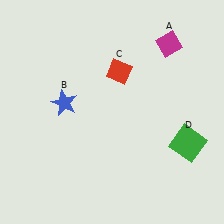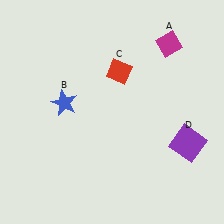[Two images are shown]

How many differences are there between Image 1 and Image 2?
There is 1 difference between the two images.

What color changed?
The square (D) changed from green in Image 1 to purple in Image 2.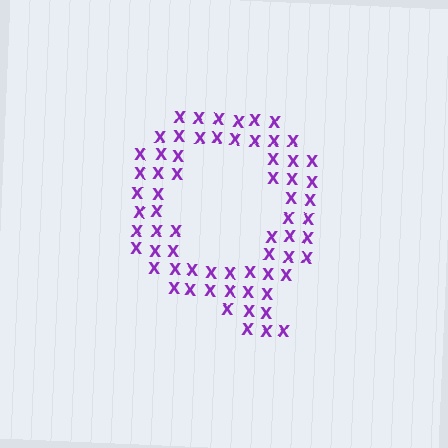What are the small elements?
The small elements are letter X's.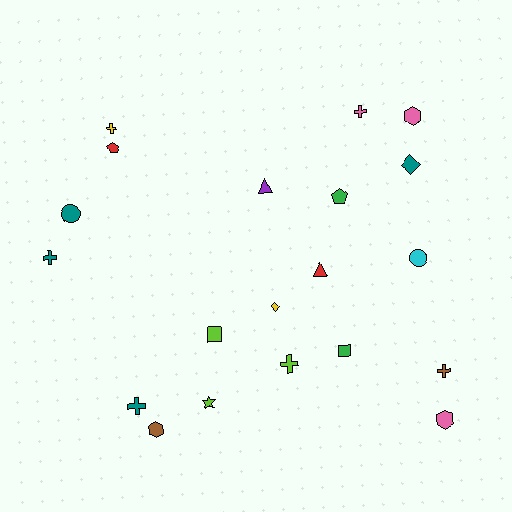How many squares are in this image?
There are 2 squares.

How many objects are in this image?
There are 20 objects.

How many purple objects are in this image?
There is 1 purple object.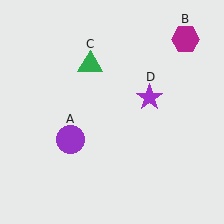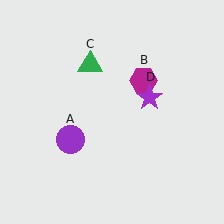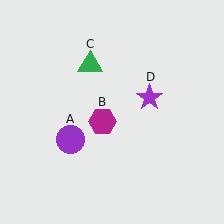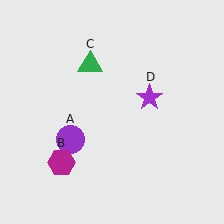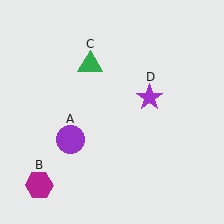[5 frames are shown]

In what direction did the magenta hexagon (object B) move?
The magenta hexagon (object B) moved down and to the left.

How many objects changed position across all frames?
1 object changed position: magenta hexagon (object B).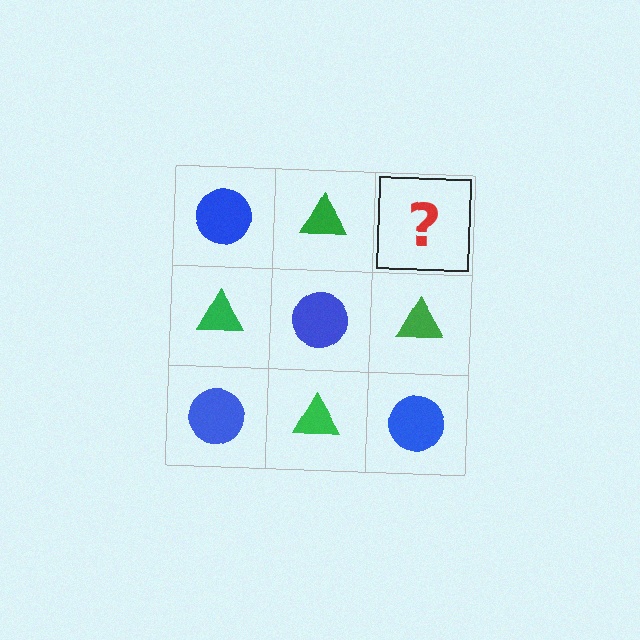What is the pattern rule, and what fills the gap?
The rule is that it alternates blue circle and green triangle in a checkerboard pattern. The gap should be filled with a blue circle.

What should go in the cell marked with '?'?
The missing cell should contain a blue circle.